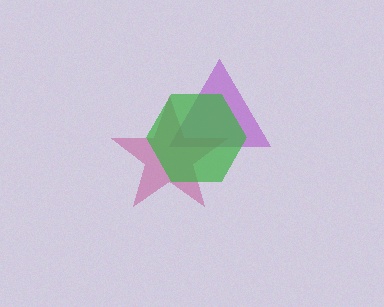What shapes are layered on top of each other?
The layered shapes are: a purple triangle, a magenta star, a green hexagon.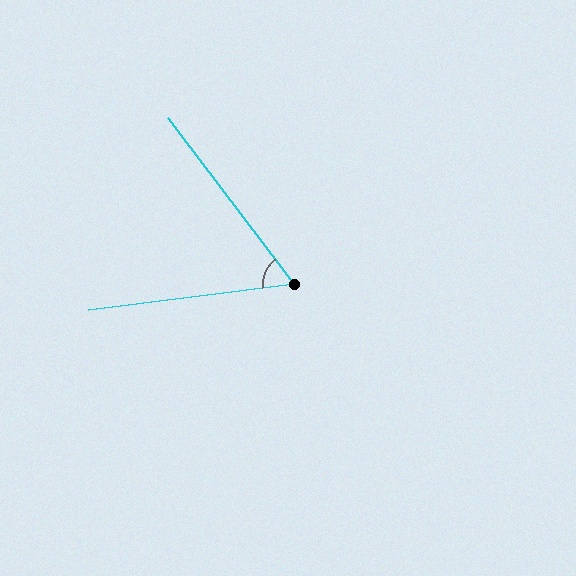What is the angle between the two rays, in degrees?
Approximately 60 degrees.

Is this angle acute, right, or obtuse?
It is acute.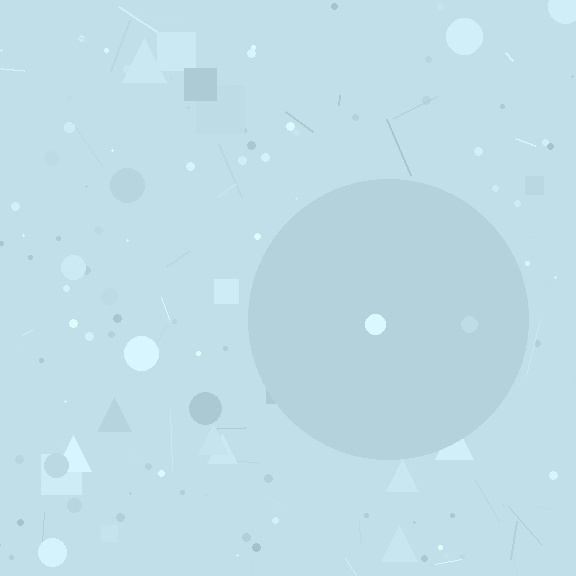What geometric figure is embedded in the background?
A circle is embedded in the background.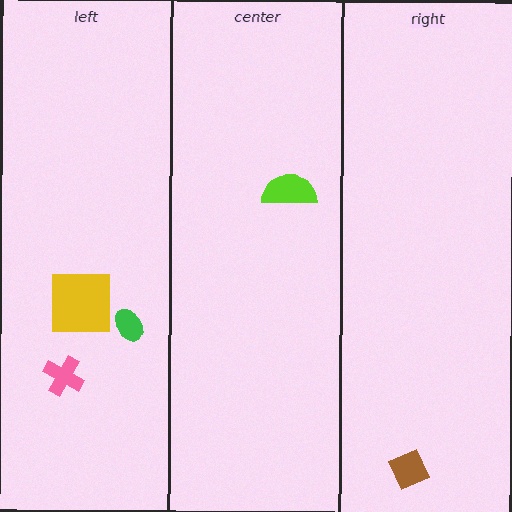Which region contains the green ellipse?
The left region.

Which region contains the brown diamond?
The right region.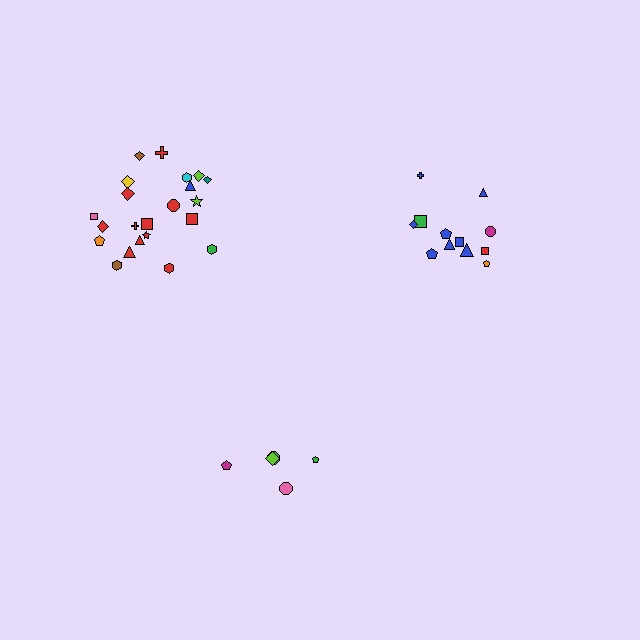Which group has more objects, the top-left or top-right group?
The top-left group.